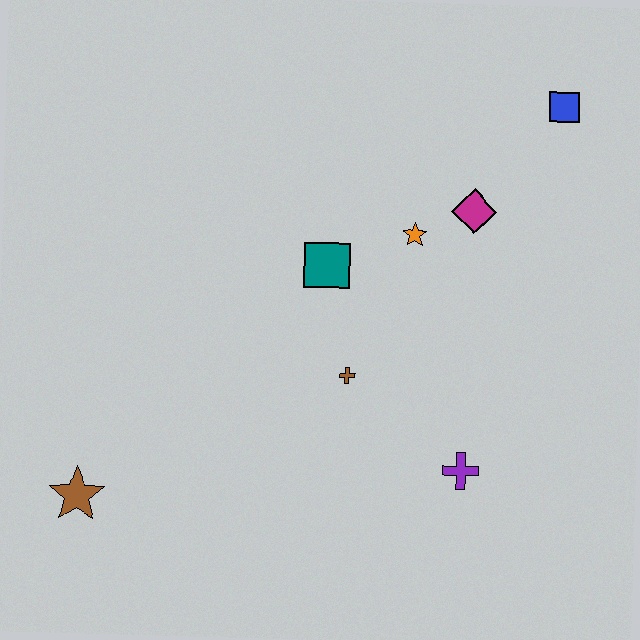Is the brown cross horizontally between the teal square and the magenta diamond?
Yes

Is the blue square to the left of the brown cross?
No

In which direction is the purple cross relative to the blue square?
The purple cross is below the blue square.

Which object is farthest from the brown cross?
The blue square is farthest from the brown cross.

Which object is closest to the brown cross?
The teal square is closest to the brown cross.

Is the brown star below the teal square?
Yes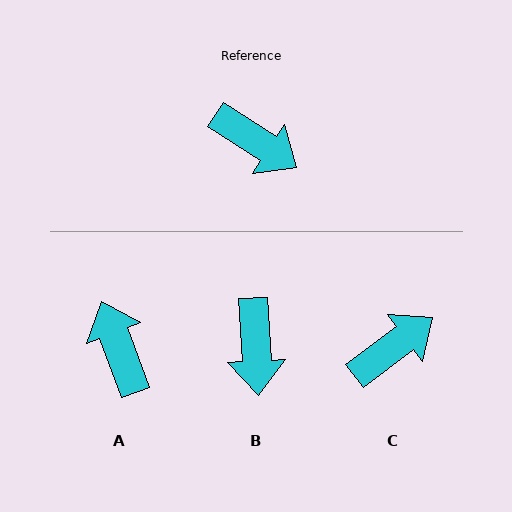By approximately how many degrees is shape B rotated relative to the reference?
Approximately 54 degrees clockwise.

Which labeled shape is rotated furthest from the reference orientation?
A, about 143 degrees away.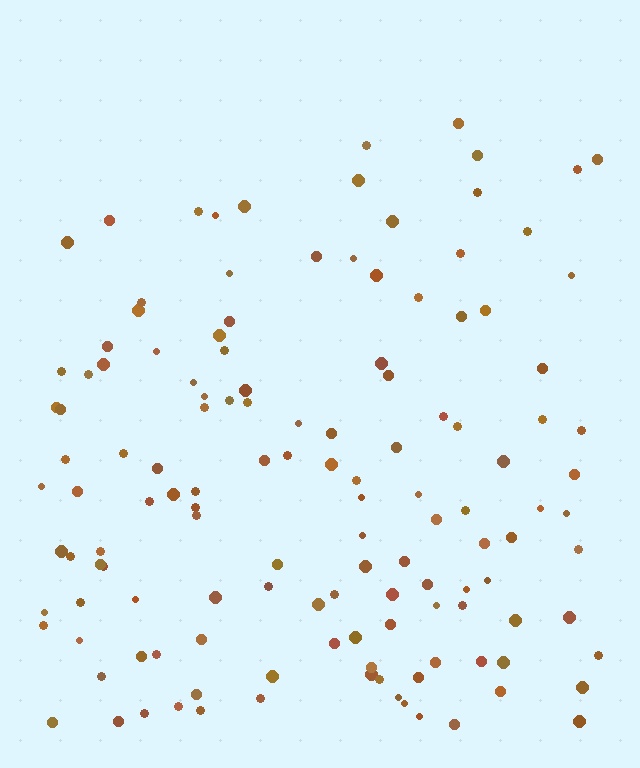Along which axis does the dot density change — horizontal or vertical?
Vertical.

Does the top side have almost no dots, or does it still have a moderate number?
Still a moderate number, just noticeably fewer than the bottom.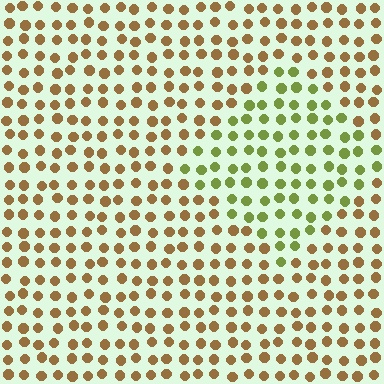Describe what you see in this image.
The image is filled with small brown elements in a uniform arrangement. A diamond-shaped region is visible where the elements are tinted to a slightly different hue, forming a subtle color boundary.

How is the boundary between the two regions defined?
The boundary is defined purely by a slight shift in hue (about 50 degrees). Spacing, size, and orientation are identical on both sides.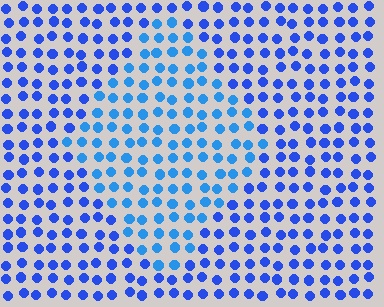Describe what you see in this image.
The image is filled with small blue elements in a uniform arrangement. A diamond-shaped region is visible where the elements are tinted to a slightly different hue, forming a subtle color boundary.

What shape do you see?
I see a diamond.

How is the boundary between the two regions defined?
The boundary is defined purely by a slight shift in hue (about 23 degrees). Spacing, size, and orientation are identical on both sides.